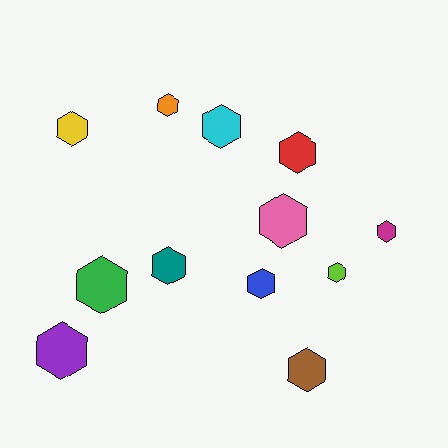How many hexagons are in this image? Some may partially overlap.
There are 12 hexagons.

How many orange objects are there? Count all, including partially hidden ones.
There is 1 orange object.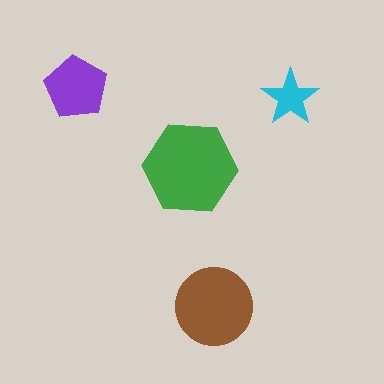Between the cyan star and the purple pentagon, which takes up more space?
The purple pentagon.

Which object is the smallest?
The cyan star.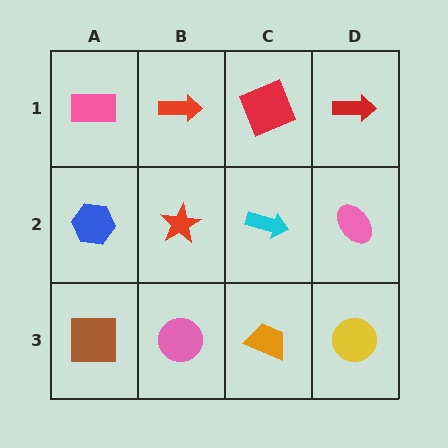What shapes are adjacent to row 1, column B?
A red star (row 2, column B), a pink rectangle (row 1, column A), a red square (row 1, column C).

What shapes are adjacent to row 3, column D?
A pink ellipse (row 2, column D), an orange trapezoid (row 3, column C).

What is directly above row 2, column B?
A red arrow.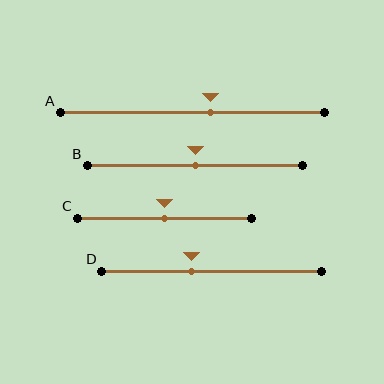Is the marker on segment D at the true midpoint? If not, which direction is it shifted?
No, the marker on segment D is shifted to the left by about 9% of the segment length.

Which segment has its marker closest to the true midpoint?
Segment B has its marker closest to the true midpoint.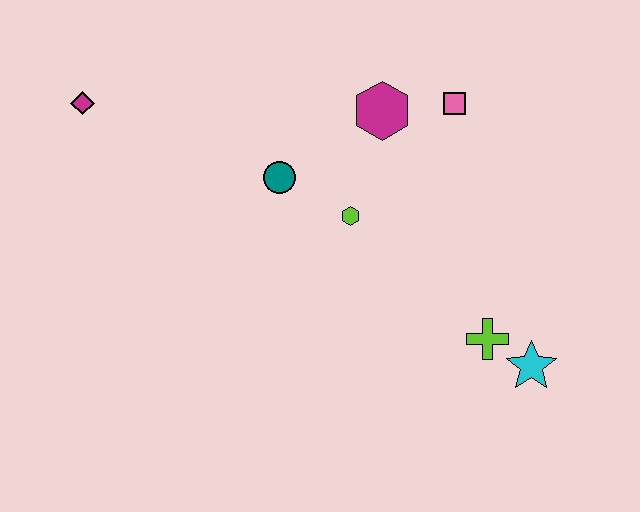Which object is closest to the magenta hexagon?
The pink square is closest to the magenta hexagon.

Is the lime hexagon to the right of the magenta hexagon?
No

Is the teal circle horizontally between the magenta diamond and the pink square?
Yes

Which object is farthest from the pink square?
The magenta diamond is farthest from the pink square.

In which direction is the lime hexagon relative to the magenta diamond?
The lime hexagon is to the right of the magenta diamond.